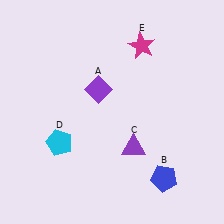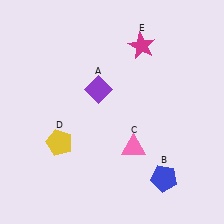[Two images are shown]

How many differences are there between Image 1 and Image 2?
There are 2 differences between the two images.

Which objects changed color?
C changed from purple to pink. D changed from cyan to yellow.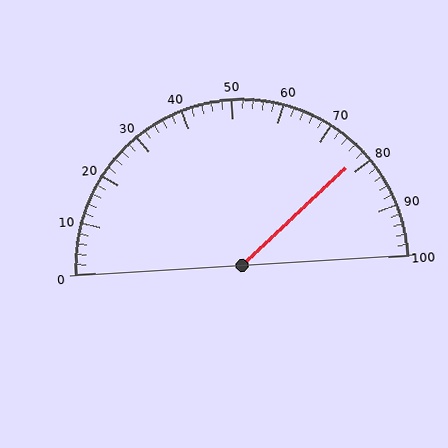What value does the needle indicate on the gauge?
The needle indicates approximately 78.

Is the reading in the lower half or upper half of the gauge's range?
The reading is in the upper half of the range (0 to 100).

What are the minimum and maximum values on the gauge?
The gauge ranges from 0 to 100.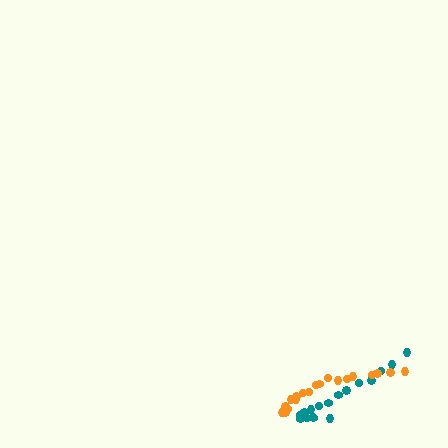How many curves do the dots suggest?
There are 2 distinct paths.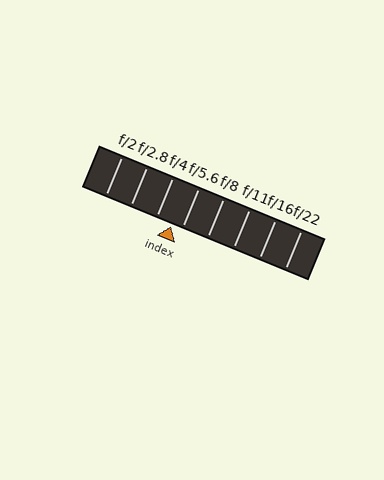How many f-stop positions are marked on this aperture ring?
There are 8 f-stop positions marked.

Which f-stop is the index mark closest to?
The index mark is closest to f/5.6.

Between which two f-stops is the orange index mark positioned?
The index mark is between f/4 and f/5.6.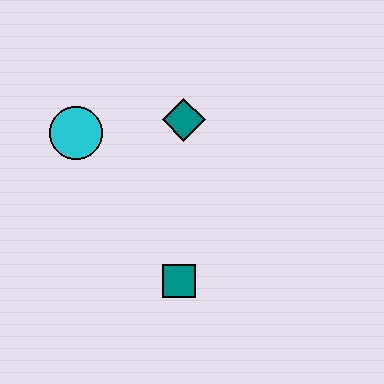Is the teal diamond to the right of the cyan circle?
Yes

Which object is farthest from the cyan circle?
The teal square is farthest from the cyan circle.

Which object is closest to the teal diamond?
The cyan circle is closest to the teal diamond.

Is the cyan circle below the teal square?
No